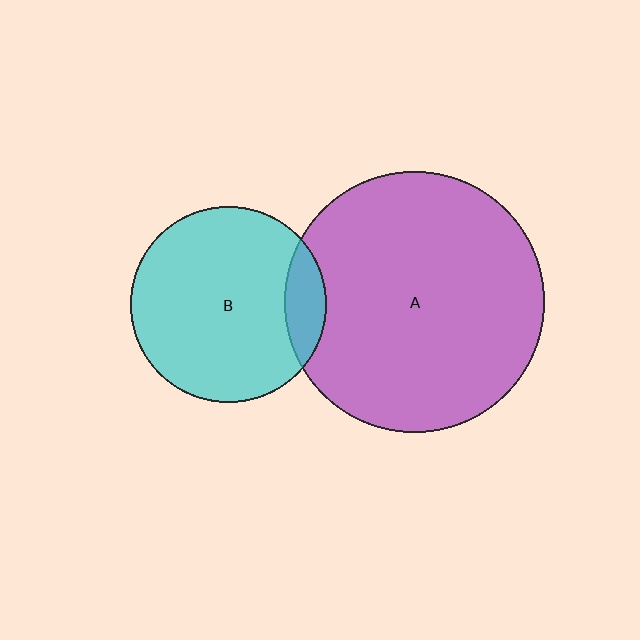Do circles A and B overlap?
Yes.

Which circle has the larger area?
Circle A (purple).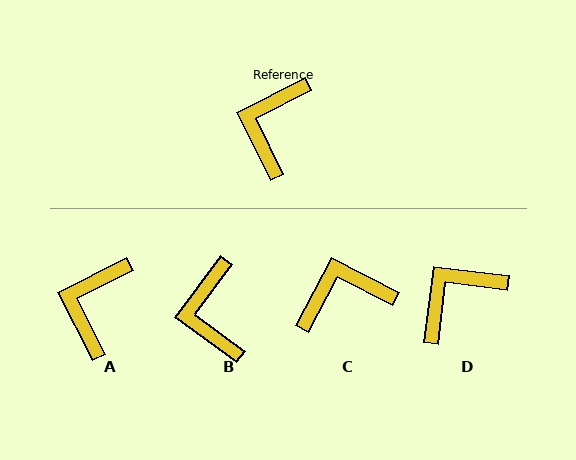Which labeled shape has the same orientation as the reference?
A.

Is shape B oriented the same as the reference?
No, it is off by about 27 degrees.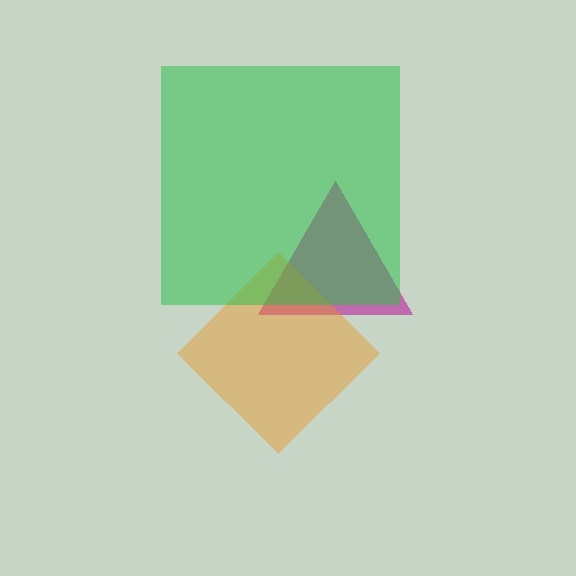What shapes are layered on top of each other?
The layered shapes are: a magenta triangle, an orange diamond, a green square.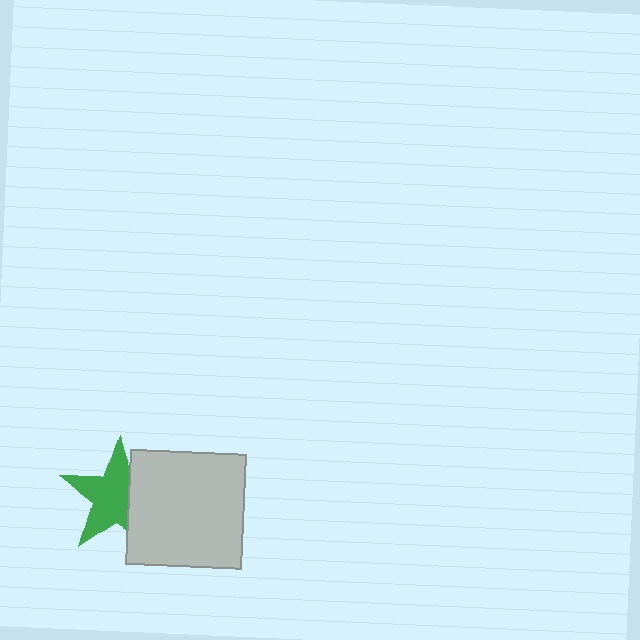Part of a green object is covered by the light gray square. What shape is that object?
It is a star.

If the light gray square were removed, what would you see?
You would see the complete green star.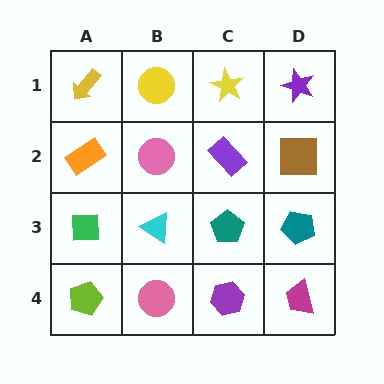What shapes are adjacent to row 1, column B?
A pink circle (row 2, column B), a yellow arrow (row 1, column A), a yellow star (row 1, column C).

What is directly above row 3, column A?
An orange rectangle.